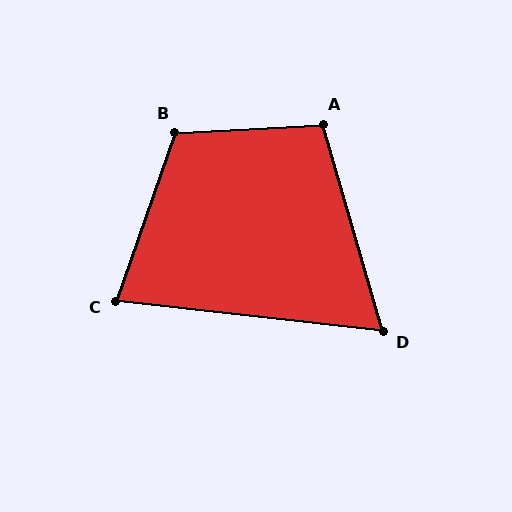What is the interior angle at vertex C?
Approximately 77 degrees (acute).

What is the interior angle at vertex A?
Approximately 103 degrees (obtuse).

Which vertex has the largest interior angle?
B, at approximately 112 degrees.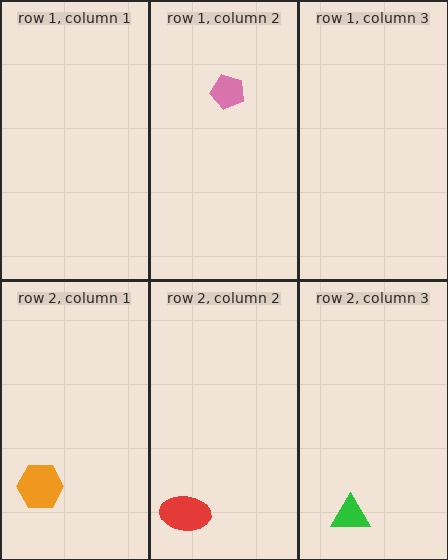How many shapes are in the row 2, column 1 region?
1.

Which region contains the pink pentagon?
The row 1, column 2 region.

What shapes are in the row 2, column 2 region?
The red ellipse.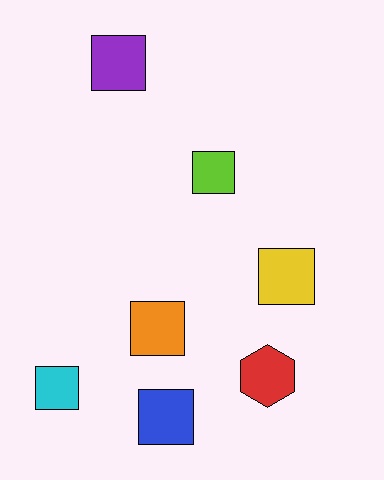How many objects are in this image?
There are 7 objects.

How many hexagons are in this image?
There is 1 hexagon.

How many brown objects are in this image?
There are no brown objects.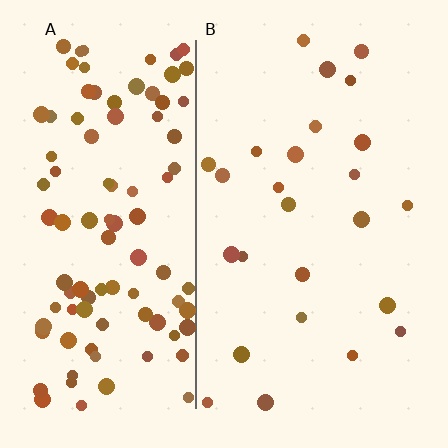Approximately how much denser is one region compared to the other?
Approximately 4.1× — region A over region B.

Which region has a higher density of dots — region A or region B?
A (the left).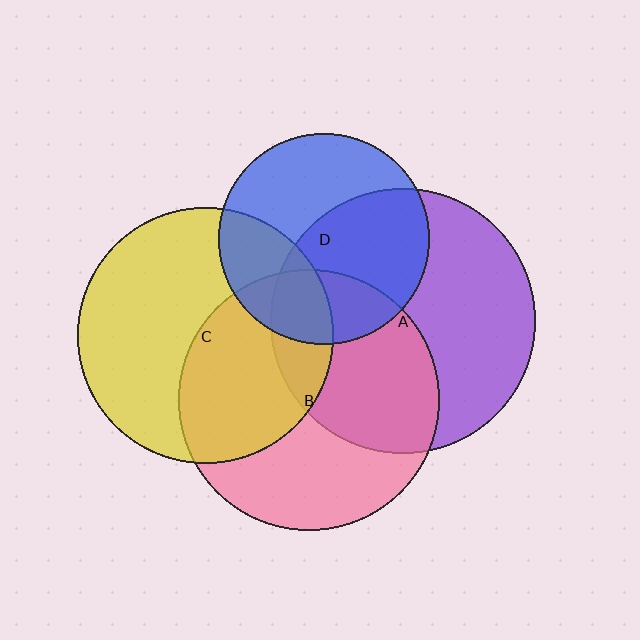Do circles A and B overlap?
Yes.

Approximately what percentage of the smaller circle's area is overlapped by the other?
Approximately 45%.